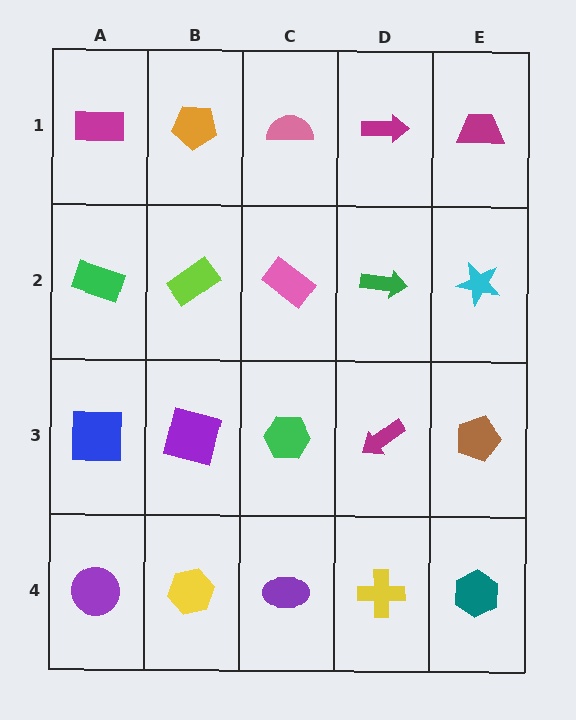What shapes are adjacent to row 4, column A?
A blue square (row 3, column A), a yellow hexagon (row 4, column B).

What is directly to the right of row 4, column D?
A teal hexagon.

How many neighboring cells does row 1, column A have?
2.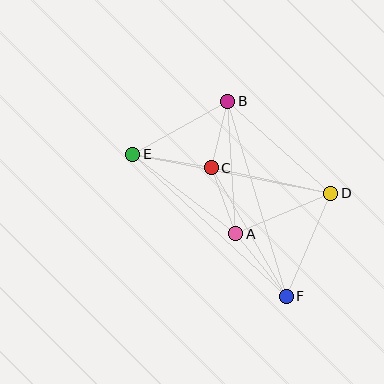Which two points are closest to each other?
Points B and C are closest to each other.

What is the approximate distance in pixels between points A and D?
The distance between A and D is approximately 103 pixels.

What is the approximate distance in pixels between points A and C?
The distance between A and C is approximately 70 pixels.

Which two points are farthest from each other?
Points E and F are farthest from each other.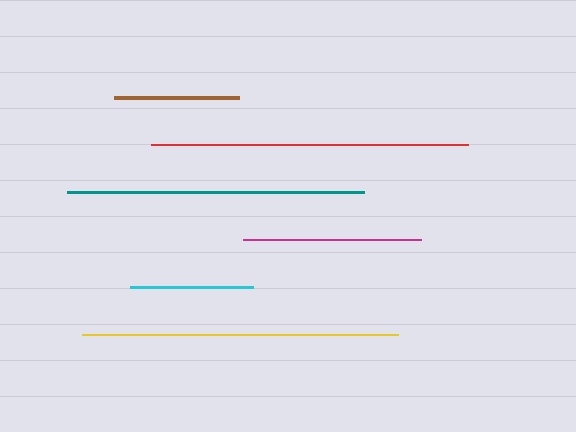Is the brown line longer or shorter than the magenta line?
The magenta line is longer than the brown line.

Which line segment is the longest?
The red line is the longest at approximately 317 pixels.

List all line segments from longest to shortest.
From longest to shortest: red, yellow, teal, magenta, brown, cyan.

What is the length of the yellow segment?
The yellow segment is approximately 316 pixels long.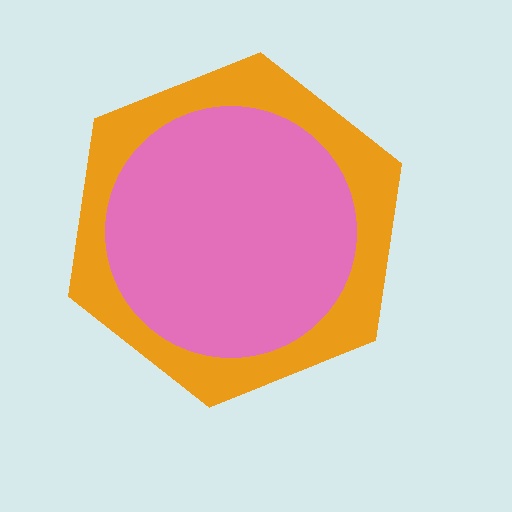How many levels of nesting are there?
2.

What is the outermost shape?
The orange hexagon.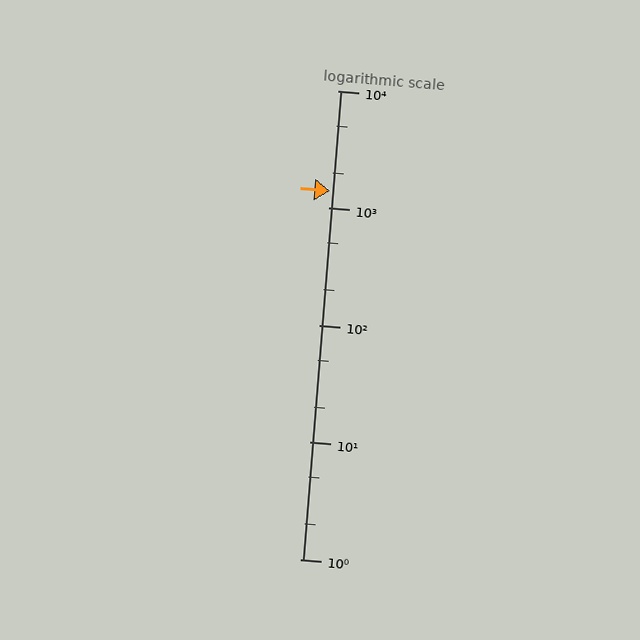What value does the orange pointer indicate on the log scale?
The pointer indicates approximately 1400.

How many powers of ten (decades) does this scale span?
The scale spans 4 decades, from 1 to 10000.